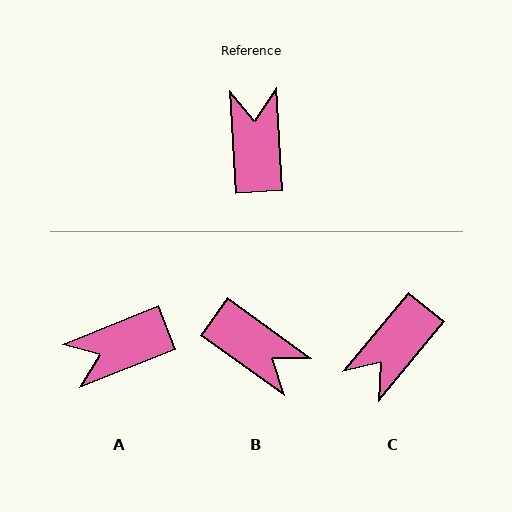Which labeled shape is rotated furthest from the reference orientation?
C, about 137 degrees away.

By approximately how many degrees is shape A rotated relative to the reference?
Approximately 108 degrees counter-clockwise.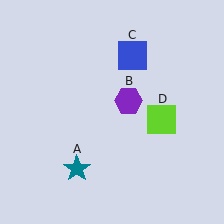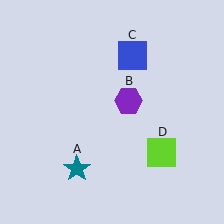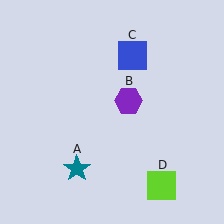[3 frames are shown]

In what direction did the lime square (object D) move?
The lime square (object D) moved down.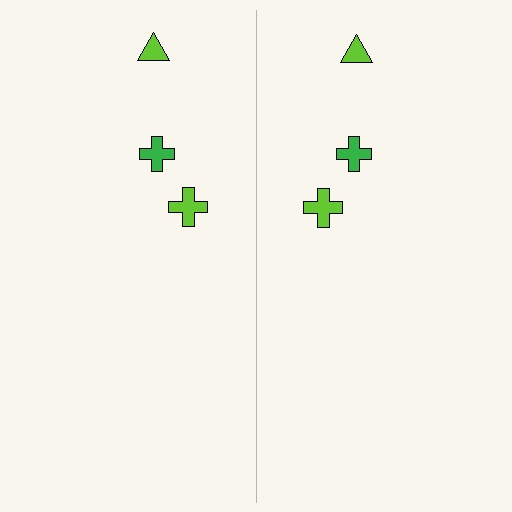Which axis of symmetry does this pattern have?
The pattern has a vertical axis of symmetry running through the center of the image.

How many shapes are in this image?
There are 6 shapes in this image.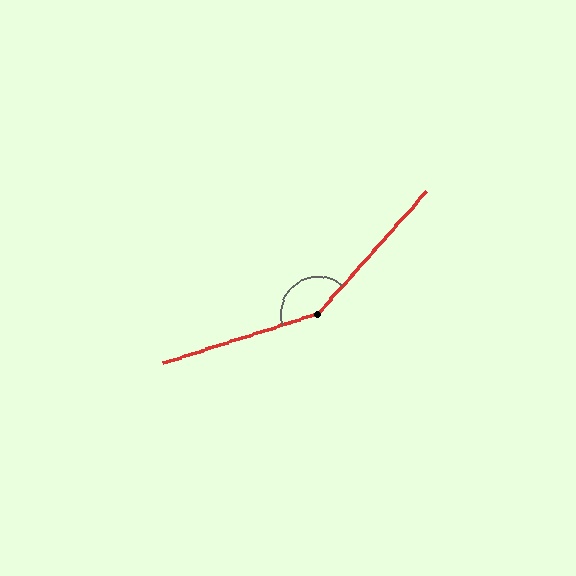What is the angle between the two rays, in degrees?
Approximately 149 degrees.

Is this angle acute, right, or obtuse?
It is obtuse.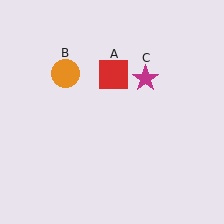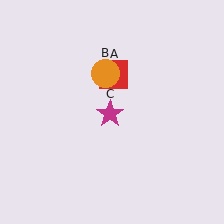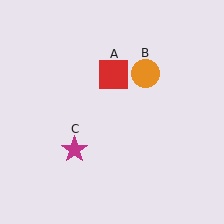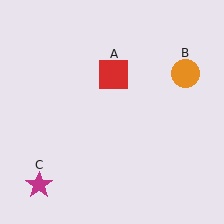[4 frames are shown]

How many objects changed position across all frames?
2 objects changed position: orange circle (object B), magenta star (object C).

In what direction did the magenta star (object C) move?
The magenta star (object C) moved down and to the left.